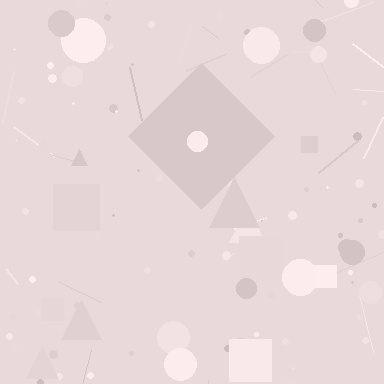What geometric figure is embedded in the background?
A diamond is embedded in the background.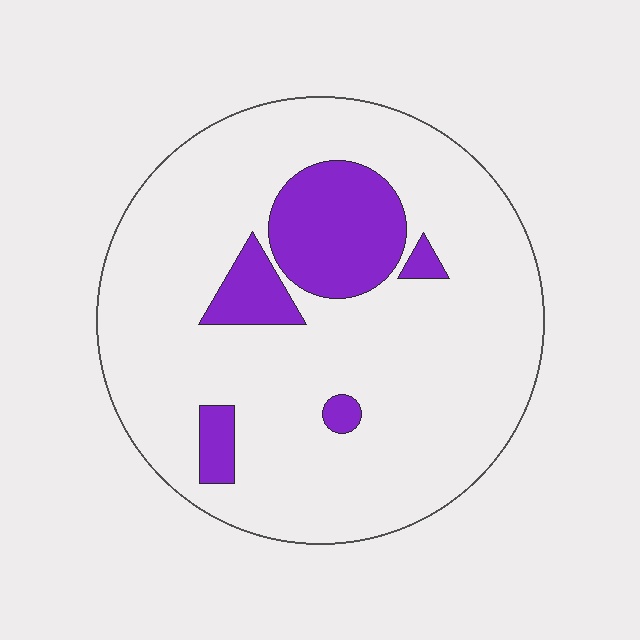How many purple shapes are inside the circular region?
5.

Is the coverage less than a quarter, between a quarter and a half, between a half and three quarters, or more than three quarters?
Less than a quarter.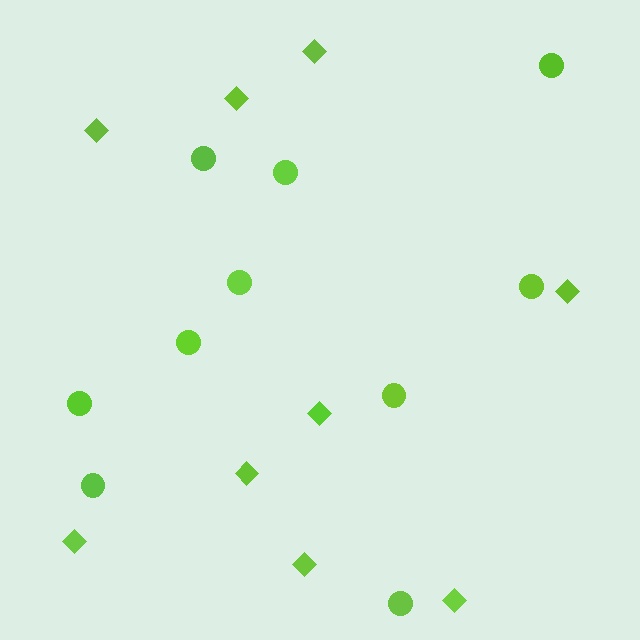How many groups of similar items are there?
There are 2 groups: one group of diamonds (9) and one group of circles (10).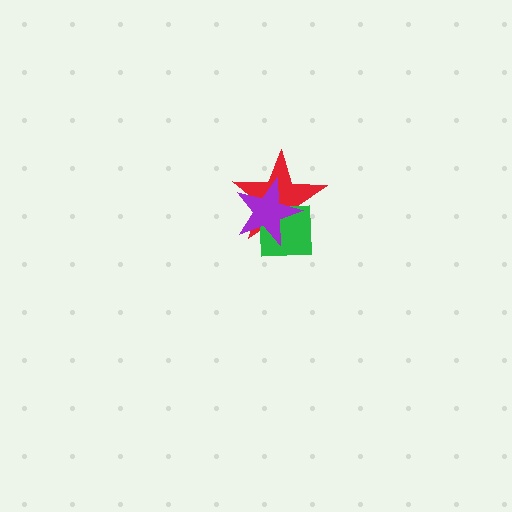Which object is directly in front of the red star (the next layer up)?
The green square is directly in front of the red star.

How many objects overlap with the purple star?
2 objects overlap with the purple star.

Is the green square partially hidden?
Yes, it is partially covered by another shape.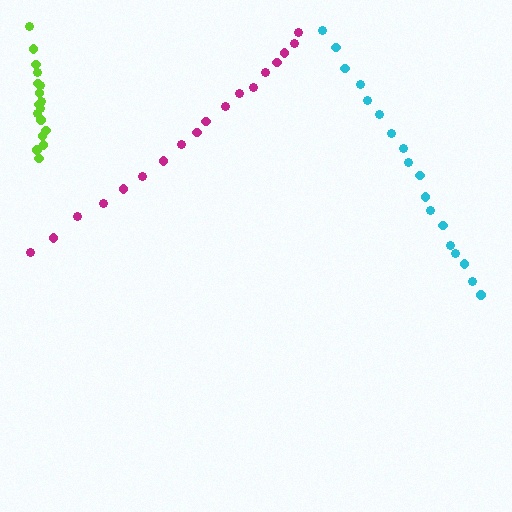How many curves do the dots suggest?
There are 3 distinct paths.